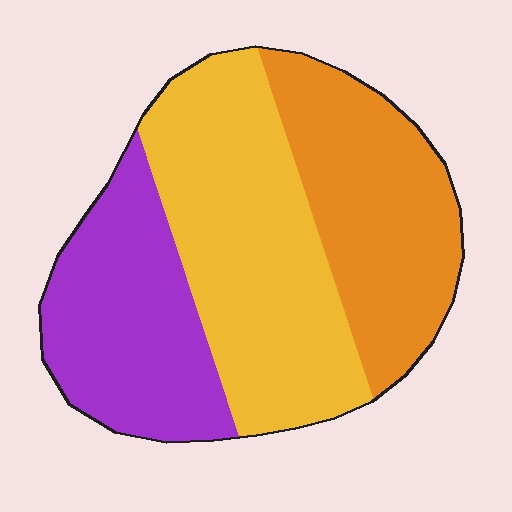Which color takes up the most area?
Yellow, at roughly 40%.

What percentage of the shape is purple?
Purple takes up between a sixth and a third of the shape.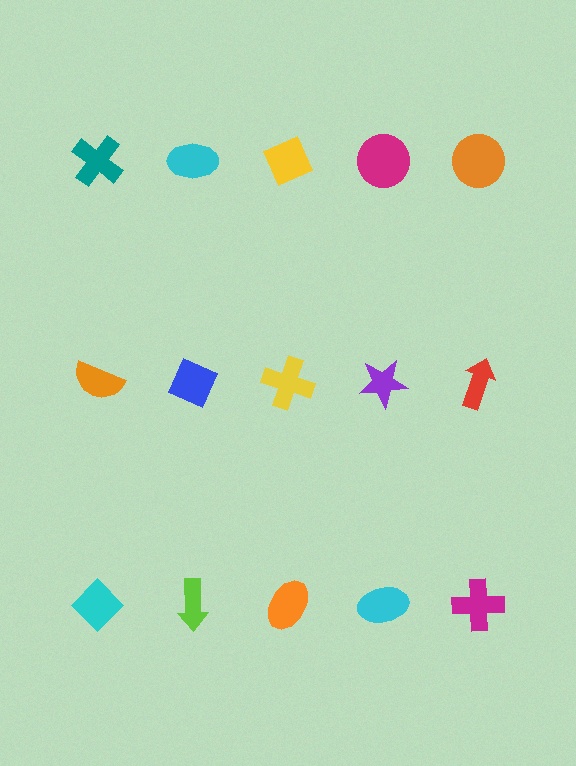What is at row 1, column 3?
A yellow diamond.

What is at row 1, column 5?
An orange circle.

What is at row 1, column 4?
A magenta circle.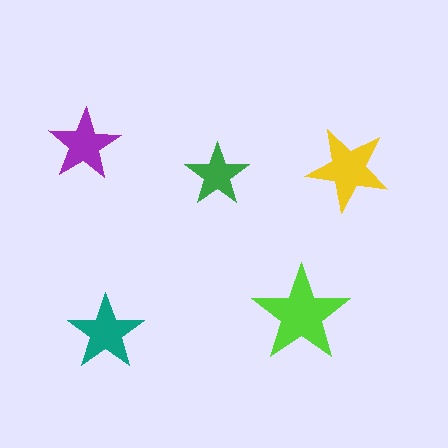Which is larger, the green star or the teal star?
The teal one.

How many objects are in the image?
There are 5 objects in the image.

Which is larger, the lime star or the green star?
The lime one.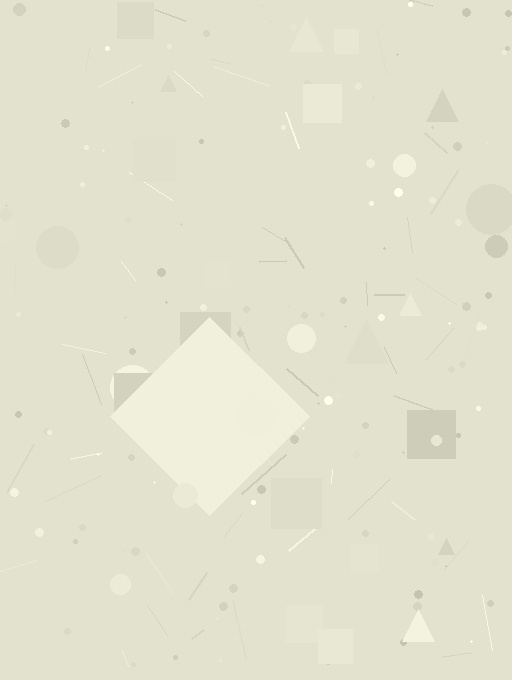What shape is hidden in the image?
A diamond is hidden in the image.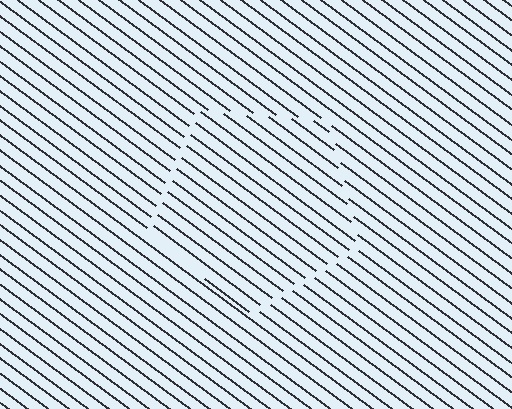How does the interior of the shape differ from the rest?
The interior of the shape contains the same grating, shifted by half a period — the contour is defined by the phase discontinuity where line-ends from the inner and outer gratings abut.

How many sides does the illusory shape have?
5 sides — the line-ends trace a pentagon.